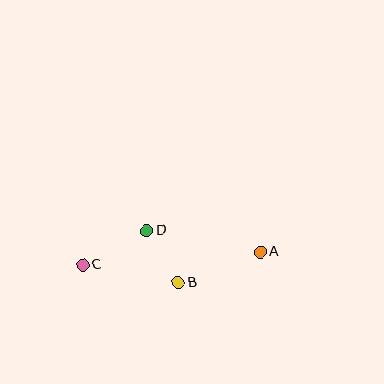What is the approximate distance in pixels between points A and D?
The distance between A and D is approximately 116 pixels.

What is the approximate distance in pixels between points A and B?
The distance between A and B is approximately 88 pixels.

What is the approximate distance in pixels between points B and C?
The distance between B and C is approximately 97 pixels.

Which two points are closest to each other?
Points B and D are closest to each other.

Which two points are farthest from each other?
Points A and C are farthest from each other.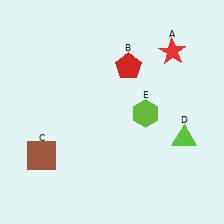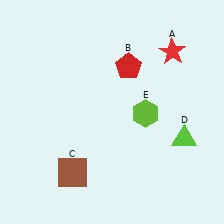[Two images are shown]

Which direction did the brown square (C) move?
The brown square (C) moved right.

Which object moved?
The brown square (C) moved right.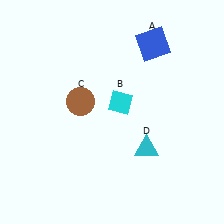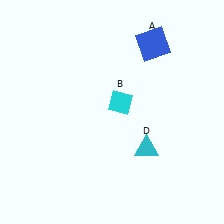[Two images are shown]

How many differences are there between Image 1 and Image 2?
There is 1 difference between the two images.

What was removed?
The brown circle (C) was removed in Image 2.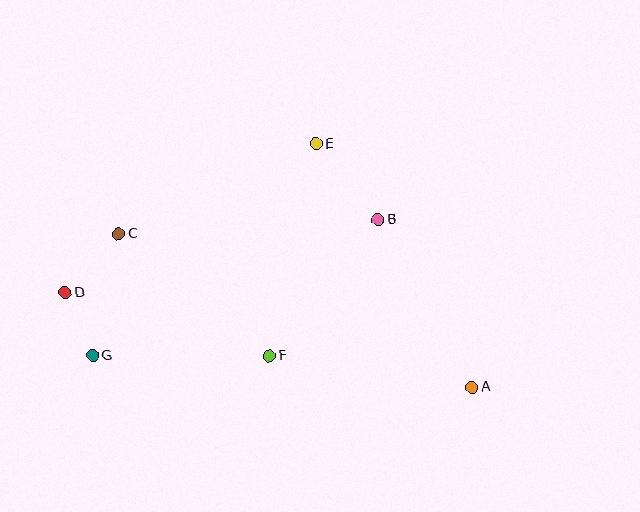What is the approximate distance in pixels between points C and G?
The distance between C and G is approximately 125 pixels.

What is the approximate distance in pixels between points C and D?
The distance between C and D is approximately 80 pixels.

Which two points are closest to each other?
Points D and G are closest to each other.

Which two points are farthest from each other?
Points A and D are farthest from each other.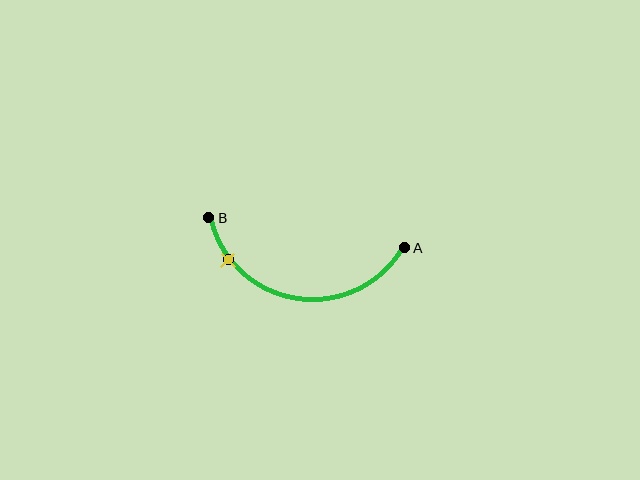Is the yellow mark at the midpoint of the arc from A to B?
No. The yellow mark lies on the arc but is closer to endpoint B. The arc midpoint would be at the point on the curve equidistant along the arc from both A and B.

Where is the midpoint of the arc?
The arc midpoint is the point on the curve farthest from the straight line joining A and B. It sits below that line.